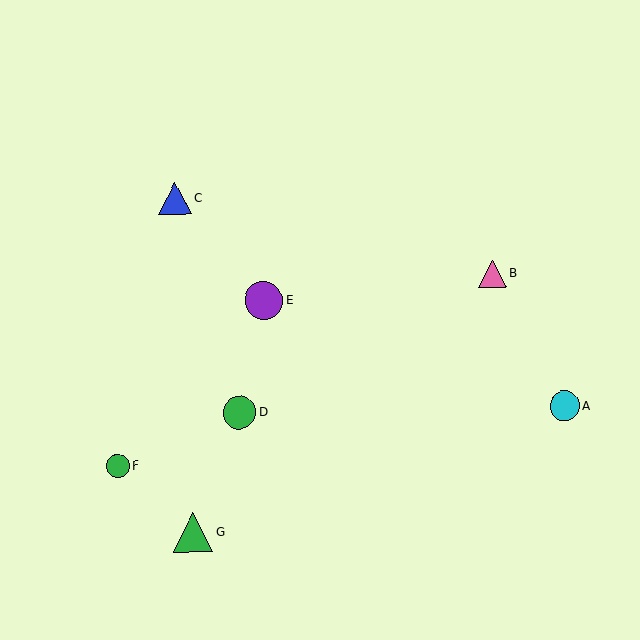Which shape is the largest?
The green triangle (labeled G) is the largest.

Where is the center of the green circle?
The center of the green circle is at (239, 413).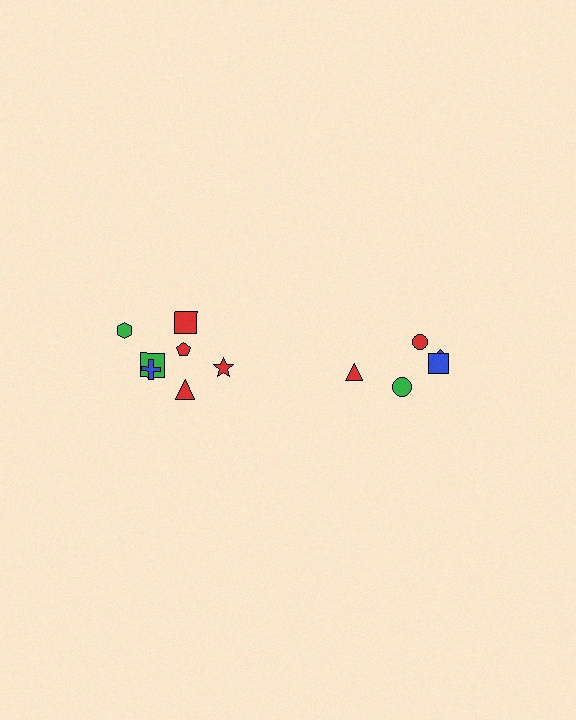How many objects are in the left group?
There are 7 objects.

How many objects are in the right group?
There are 5 objects.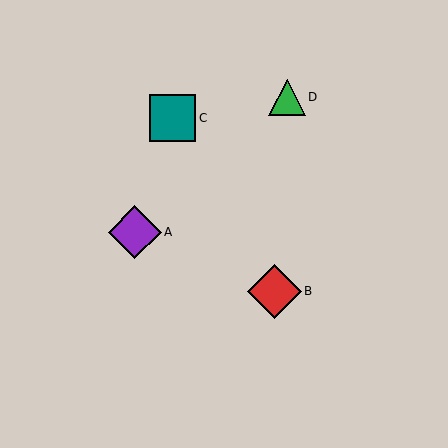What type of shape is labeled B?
Shape B is a red diamond.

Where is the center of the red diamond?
The center of the red diamond is at (274, 291).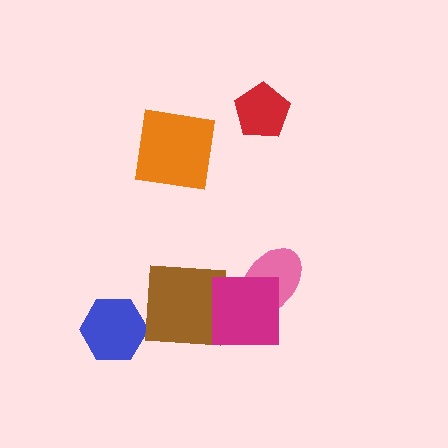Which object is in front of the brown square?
The magenta square is in front of the brown square.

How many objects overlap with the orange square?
0 objects overlap with the orange square.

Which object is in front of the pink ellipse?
The magenta square is in front of the pink ellipse.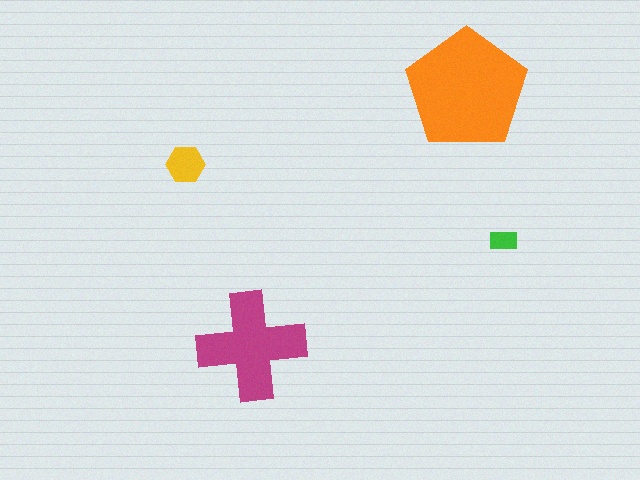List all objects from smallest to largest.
The green rectangle, the yellow hexagon, the magenta cross, the orange pentagon.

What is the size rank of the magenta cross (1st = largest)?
2nd.